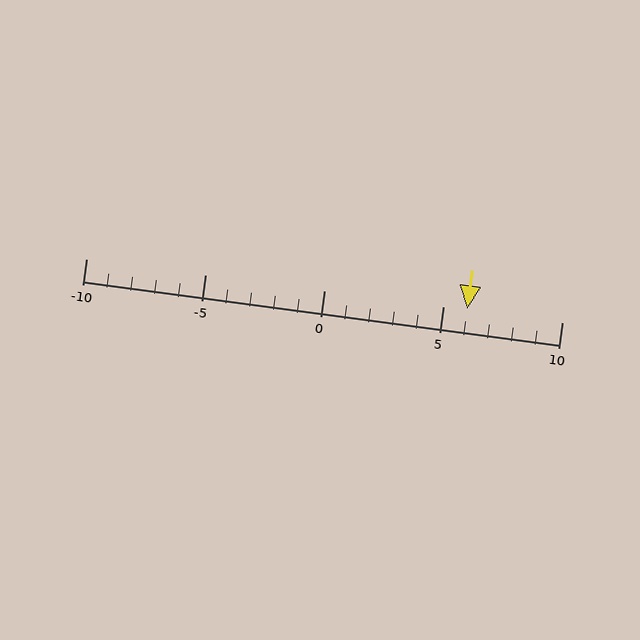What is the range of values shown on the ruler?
The ruler shows values from -10 to 10.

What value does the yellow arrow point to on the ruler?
The yellow arrow points to approximately 6.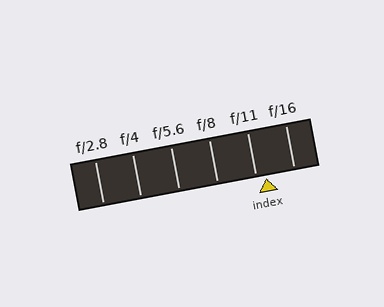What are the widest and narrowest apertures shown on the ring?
The widest aperture shown is f/2.8 and the narrowest is f/16.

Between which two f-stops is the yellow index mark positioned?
The index mark is between f/11 and f/16.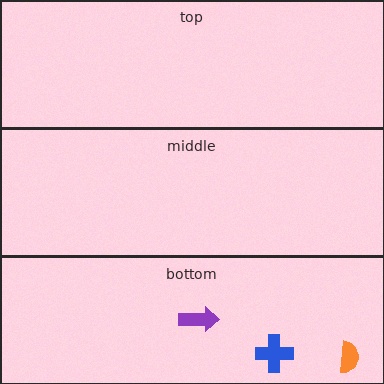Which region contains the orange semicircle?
The bottom region.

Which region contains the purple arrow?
The bottom region.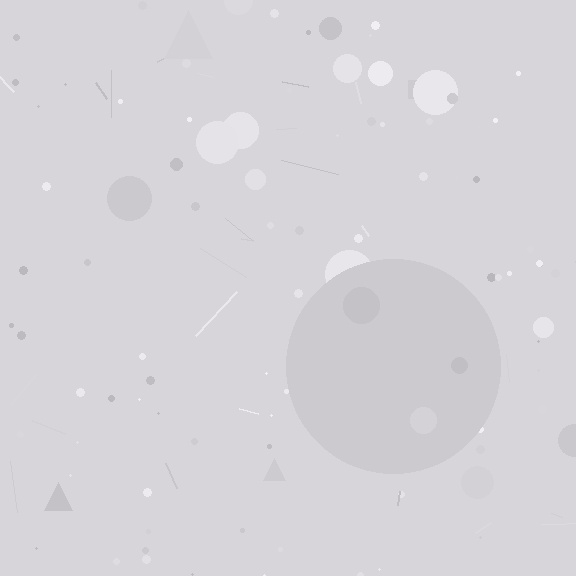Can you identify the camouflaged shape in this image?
The camouflaged shape is a circle.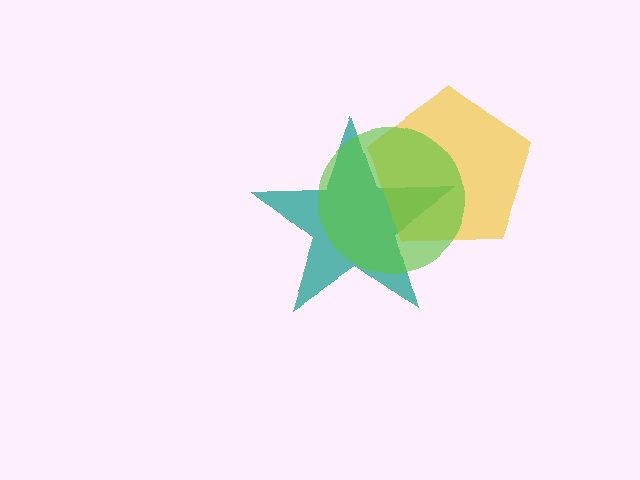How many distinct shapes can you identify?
There are 3 distinct shapes: a teal star, a yellow pentagon, a lime circle.